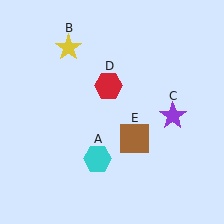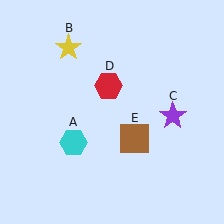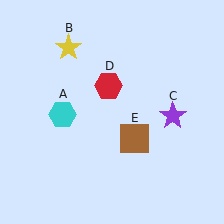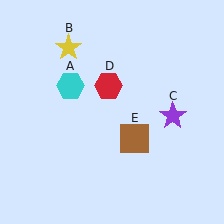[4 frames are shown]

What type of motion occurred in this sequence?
The cyan hexagon (object A) rotated clockwise around the center of the scene.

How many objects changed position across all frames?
1 object changed position: cyan hexagon (object A).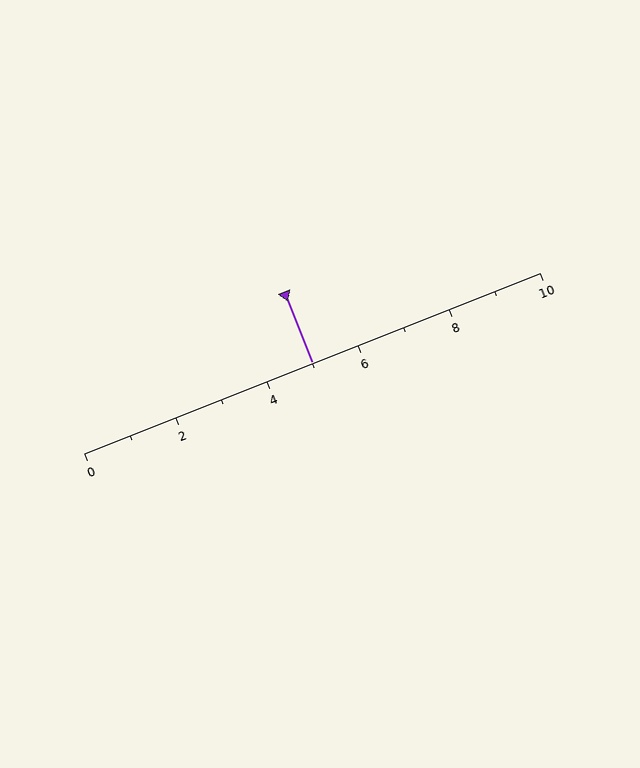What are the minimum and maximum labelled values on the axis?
The axis runs from 0 to 10.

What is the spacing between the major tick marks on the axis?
The major ticks are spaced 2 apart.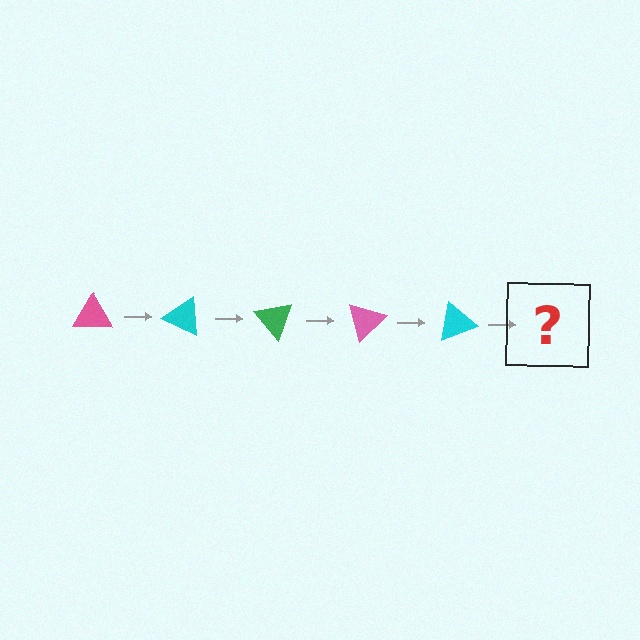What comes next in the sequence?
The next element should be a green triangle, rotated 125 degrees from the start.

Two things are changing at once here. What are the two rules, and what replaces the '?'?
The two rules are that it rotates 25 degrees each step and the color cycles through pink, cyan, and green. The '?' should be a green triangle, rotated 125 degrees from the start.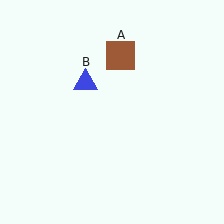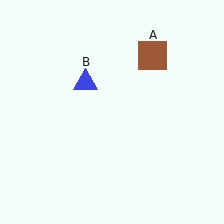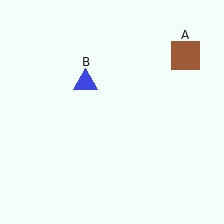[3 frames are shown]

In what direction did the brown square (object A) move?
The brown square (object A) moved right.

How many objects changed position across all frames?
1 object changed position: brown square (object A).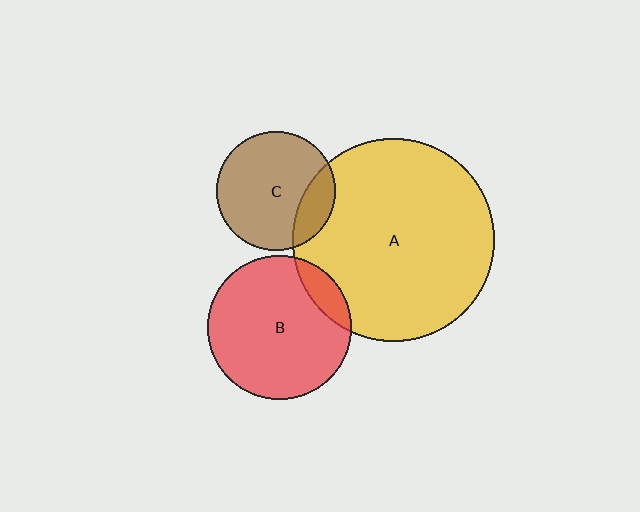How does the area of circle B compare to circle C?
Approximately 1.5 times.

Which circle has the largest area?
Circle A (yellow).